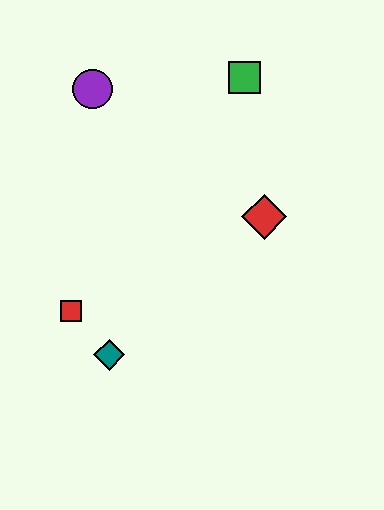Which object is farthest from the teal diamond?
The green square is farthest from the teal diamond.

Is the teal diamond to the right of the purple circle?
Yes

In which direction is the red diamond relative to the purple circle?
The red diamond is to the right of the purple circle.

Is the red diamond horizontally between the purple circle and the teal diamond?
No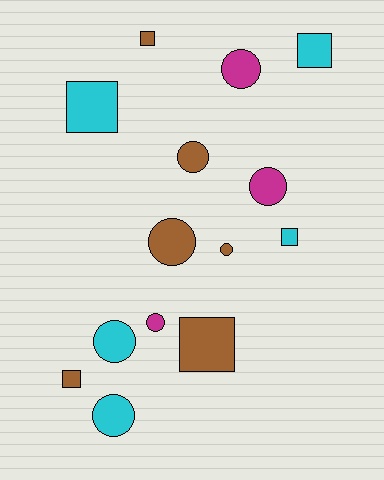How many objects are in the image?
There are 14 objects.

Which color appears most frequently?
Brown, with 6 objects.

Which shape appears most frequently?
Circle, with 8 objects.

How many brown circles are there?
There are 3 brown circles.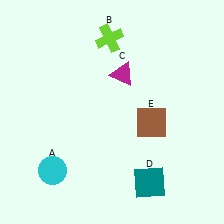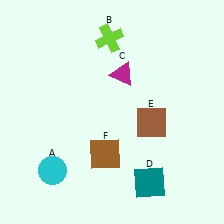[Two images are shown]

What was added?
A brown square (F) was added in Image 2.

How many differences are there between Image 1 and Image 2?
There is 1 difference between the two images.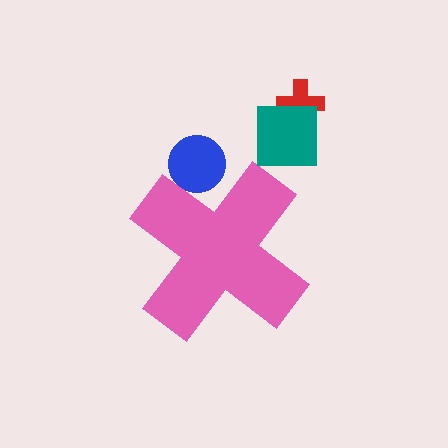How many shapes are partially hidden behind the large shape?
1 shape is partially hidden.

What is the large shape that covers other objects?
A pink cross.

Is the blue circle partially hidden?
Yes, the blue circle is partially hidden behind the pink cross.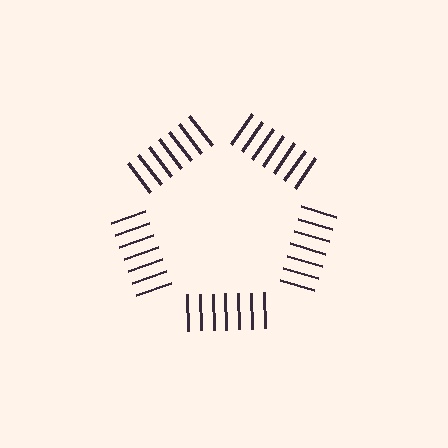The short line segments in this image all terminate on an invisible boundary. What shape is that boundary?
An illusory pentagon — the line segments terminate on its edges but no continuous stroke is drawn.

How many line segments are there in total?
35 — 7 along each of the 5 edges.